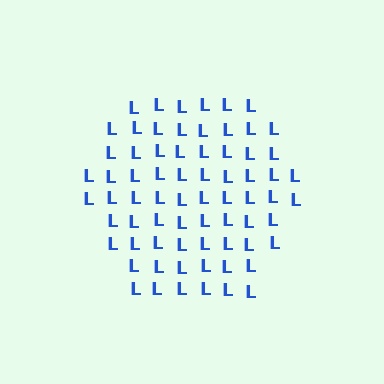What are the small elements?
The small elements are letter L's.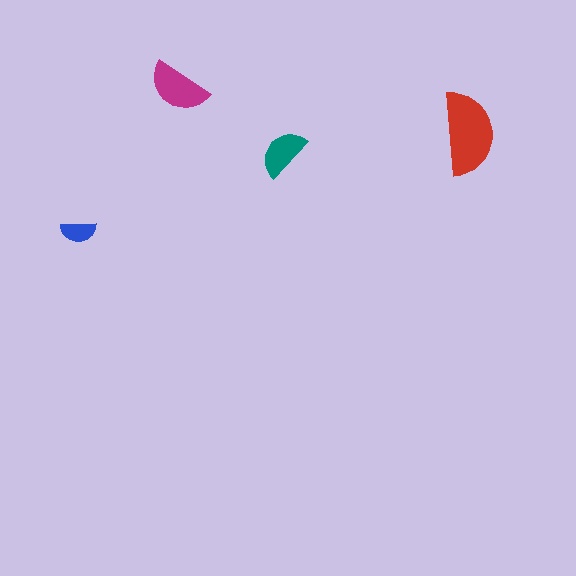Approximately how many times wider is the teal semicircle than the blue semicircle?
About 1.5 times wider.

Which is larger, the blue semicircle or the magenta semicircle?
The magenta one.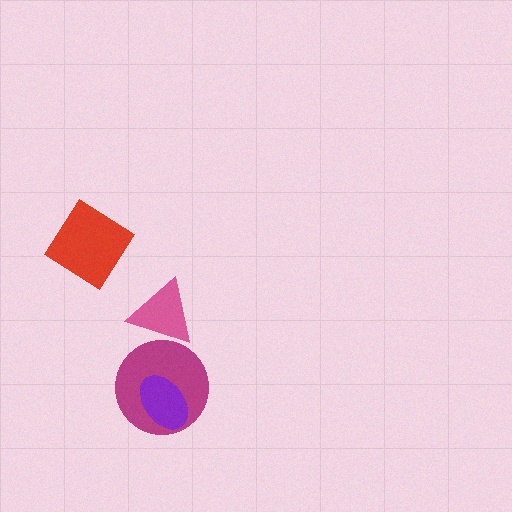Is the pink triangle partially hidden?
No, no other shape covers it.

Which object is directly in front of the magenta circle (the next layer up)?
The purple ellipse is directly in front of the magenta circle.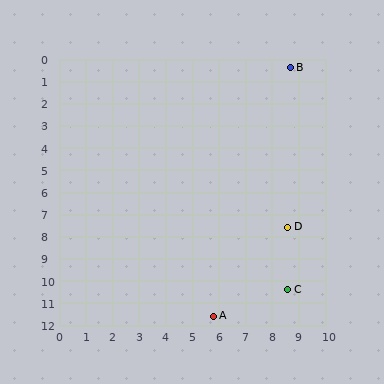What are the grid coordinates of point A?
Point A is at approximately (5.8, 11.6).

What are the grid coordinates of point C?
Point C is at approximately (8.6, 10.4).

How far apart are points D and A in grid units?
Points D and A are about 4.9 grid units apart.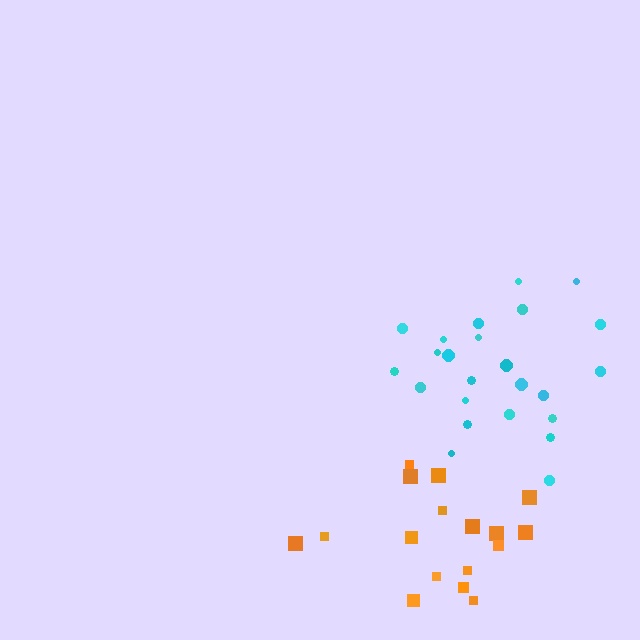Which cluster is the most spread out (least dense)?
Orange.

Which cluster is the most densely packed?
Cyan.